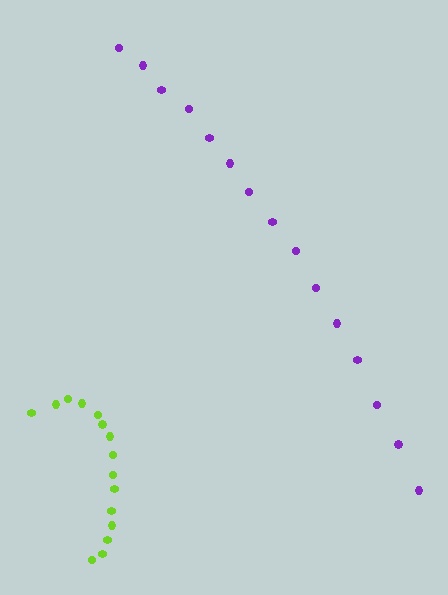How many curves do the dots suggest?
There are 2 distinct paths.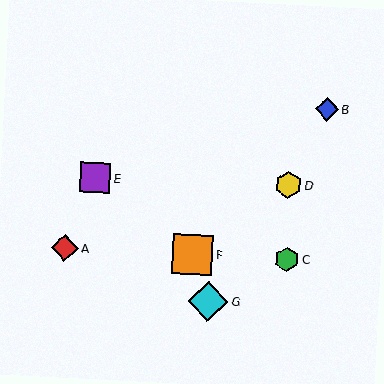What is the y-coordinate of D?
Object D is at y≈185.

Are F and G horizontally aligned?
No, F is at y≈254 and G is at y≈301.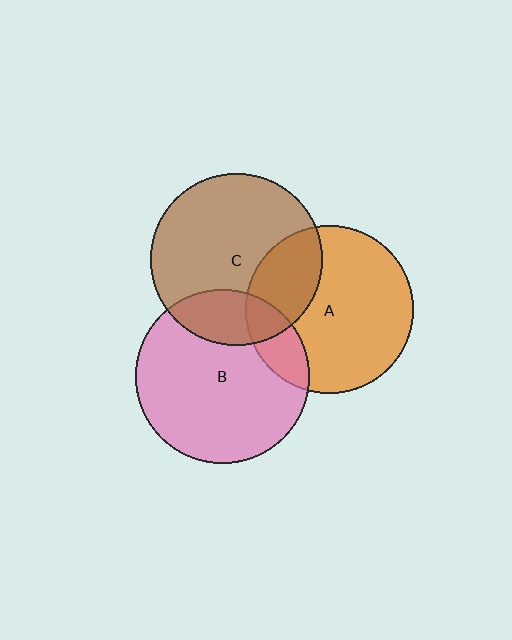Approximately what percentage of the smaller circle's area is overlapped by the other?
Approximately 15%.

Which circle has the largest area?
Circle B (pink).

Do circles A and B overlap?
Yes.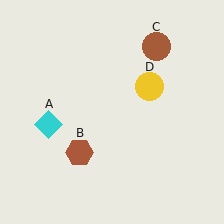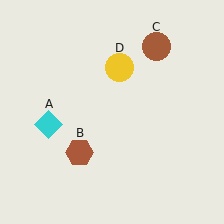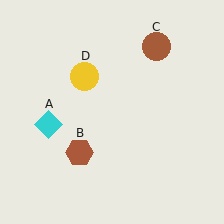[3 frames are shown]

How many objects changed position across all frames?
1 object changed position: yellow circle (object D).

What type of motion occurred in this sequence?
The yellow circle (object D) rotated counterclockwise around the center of the scene.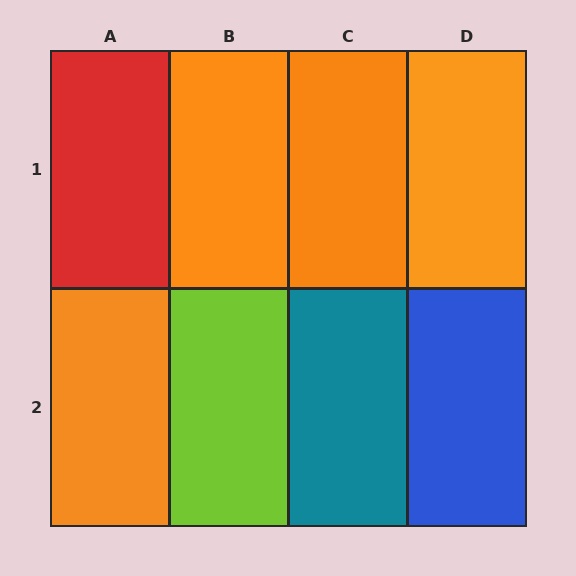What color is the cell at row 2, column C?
Teal.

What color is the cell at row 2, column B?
Lime.